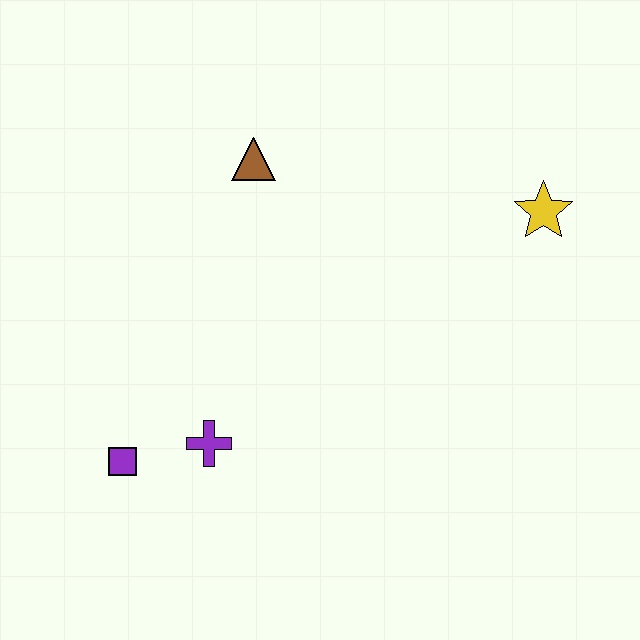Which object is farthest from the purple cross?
The yellow star is farthest from the purple cross.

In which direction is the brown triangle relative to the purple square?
The brown triangle is above the purple square.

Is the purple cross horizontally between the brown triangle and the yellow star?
No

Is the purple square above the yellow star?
No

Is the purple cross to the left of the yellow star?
Yes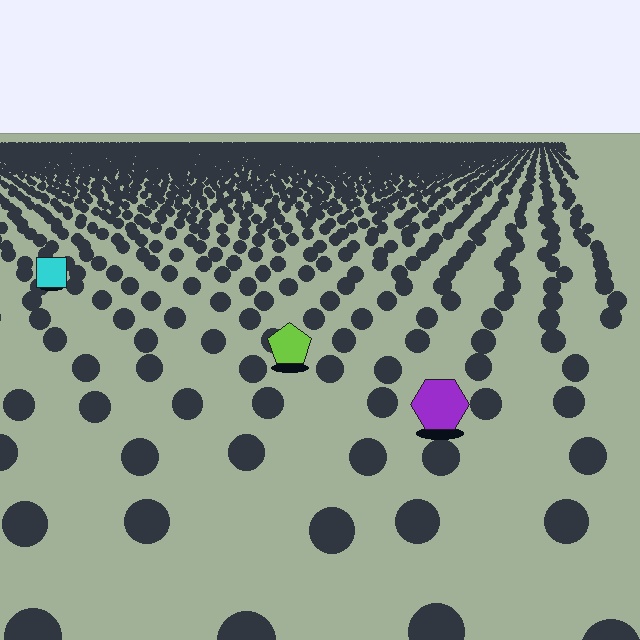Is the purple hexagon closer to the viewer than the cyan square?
Yes. The purple hexagon is closer — you can tell from the texture gradient: the ground texture is coarser near it.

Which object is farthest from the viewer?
The cyan square is farthest from the viewer. It appears smaller and the ground texture around it is denser.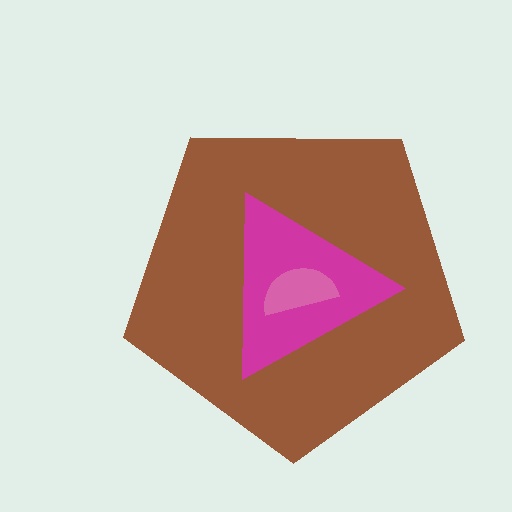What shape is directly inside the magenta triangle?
The pink semicircle.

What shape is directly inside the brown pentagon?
The magenta triangle.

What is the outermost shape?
The brown pentagon.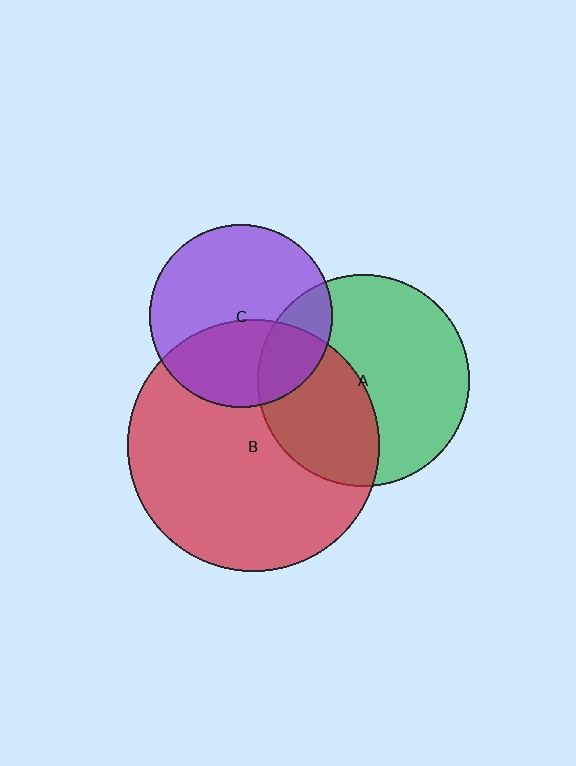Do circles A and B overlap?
Yes.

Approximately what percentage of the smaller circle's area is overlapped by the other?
Approximately 40%.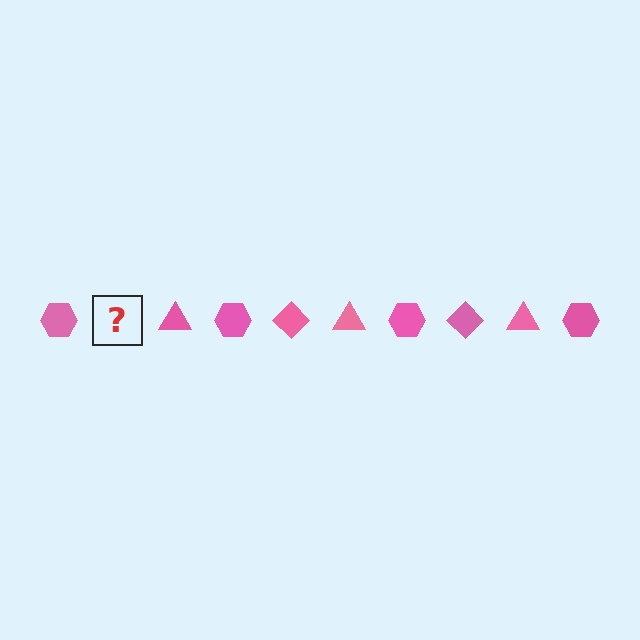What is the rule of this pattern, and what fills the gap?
The rule is that the pattern cycles through hexagon, diamond, triangle shapes in pink. The gap should be filled with a pink diamond.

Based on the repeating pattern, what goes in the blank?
The blank should be a pink diamond.